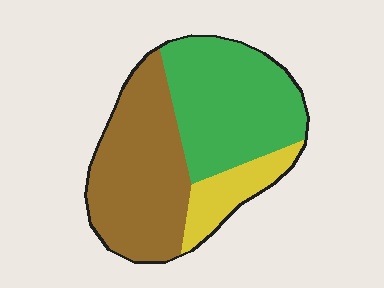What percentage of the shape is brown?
Brown takes up between a quarter and a half of the shape.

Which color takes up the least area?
Yellow, at roughly 15%.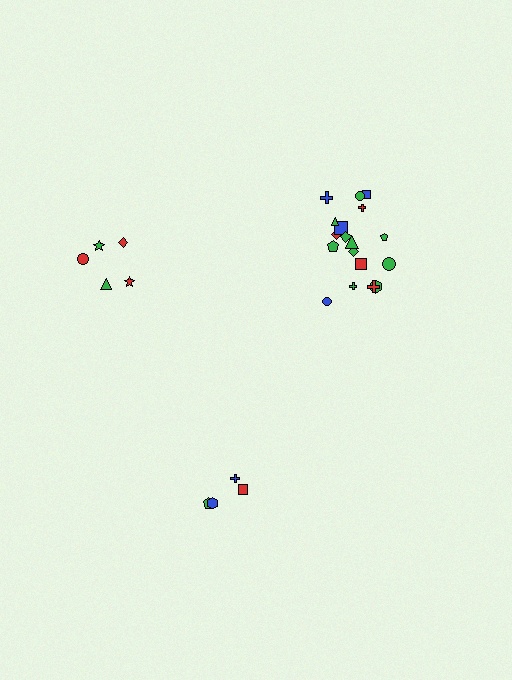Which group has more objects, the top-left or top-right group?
The top-right group.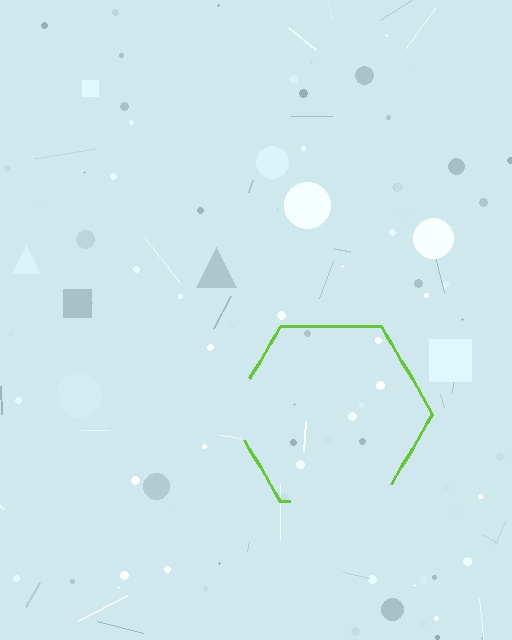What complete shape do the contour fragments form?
The contour fragments form a hexagon.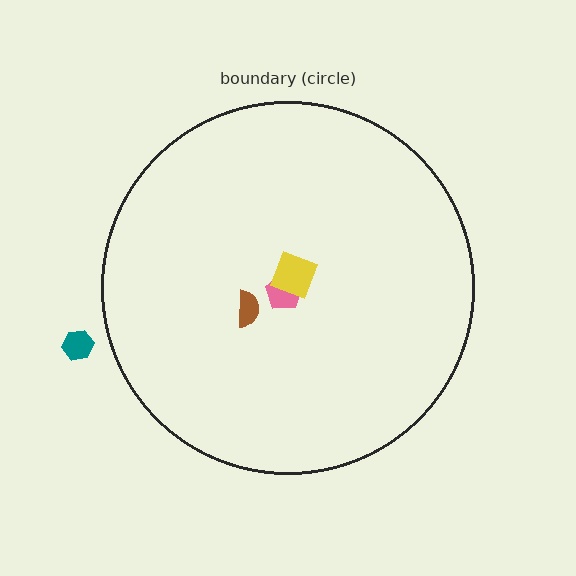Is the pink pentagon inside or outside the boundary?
Inside.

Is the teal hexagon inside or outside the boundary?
Outside.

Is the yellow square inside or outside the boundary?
Inside.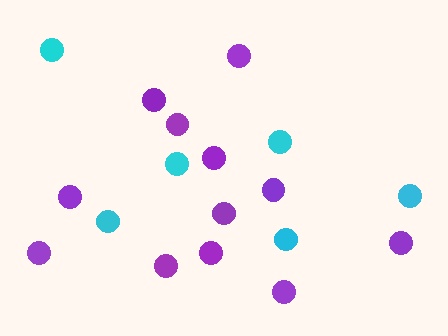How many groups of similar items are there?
There are 2 groups: one group of purple circles (12) and one group of cyan circles (6).